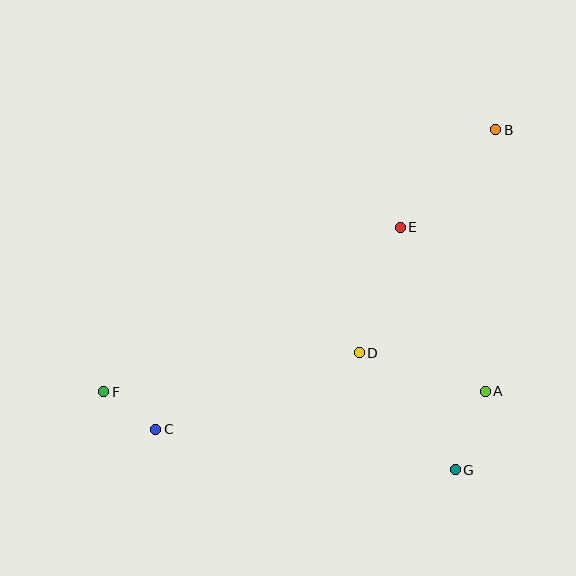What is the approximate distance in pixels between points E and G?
The distance between E and G is approximately 249 pixels.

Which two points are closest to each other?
Points C and F are closest to each other.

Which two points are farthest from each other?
Points B and F are farthest from each other.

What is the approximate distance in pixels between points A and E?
The distance between A and E is approximately 185 pixels.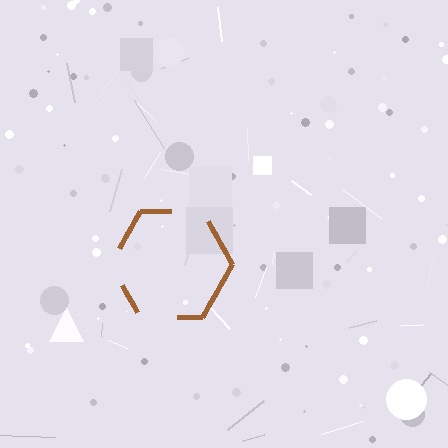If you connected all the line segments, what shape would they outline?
They would outline a hexagon.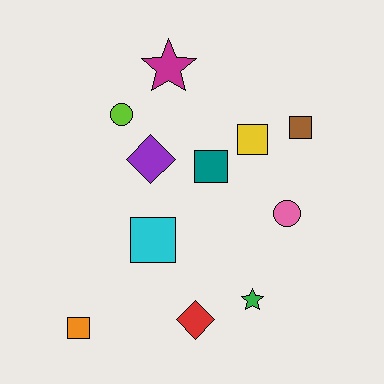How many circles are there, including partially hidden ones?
There are 2 circles.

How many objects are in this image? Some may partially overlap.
There are 11 objects.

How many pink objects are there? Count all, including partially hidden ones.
There is 1 pink object.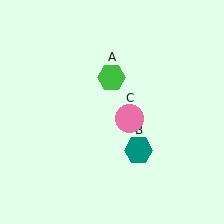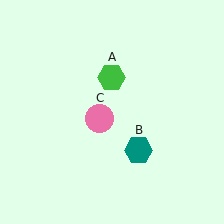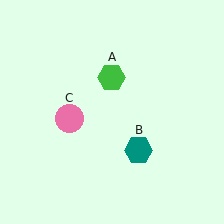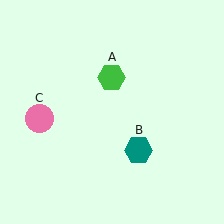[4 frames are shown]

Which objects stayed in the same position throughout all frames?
Green hexagon (object A) and teal hexagon (object B) remained stationary.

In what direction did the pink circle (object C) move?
The pink circle (object C) moved left.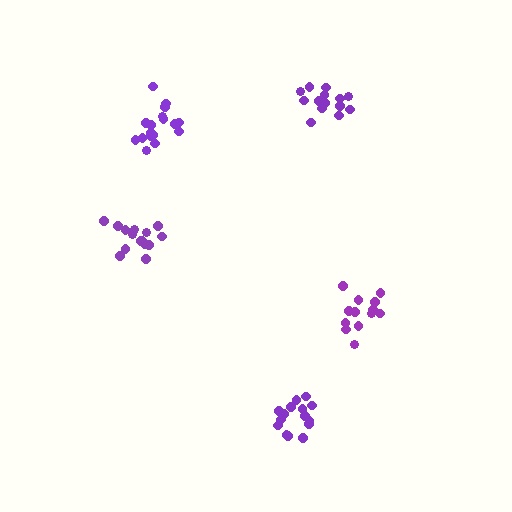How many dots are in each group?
Group 1: 15 dots, Group 2: 13 dots, Group 3: 14 dots, Group 4: 15 dots, Group 5: 17 dots (74 total).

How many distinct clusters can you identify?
There are 5 distinct clusters.